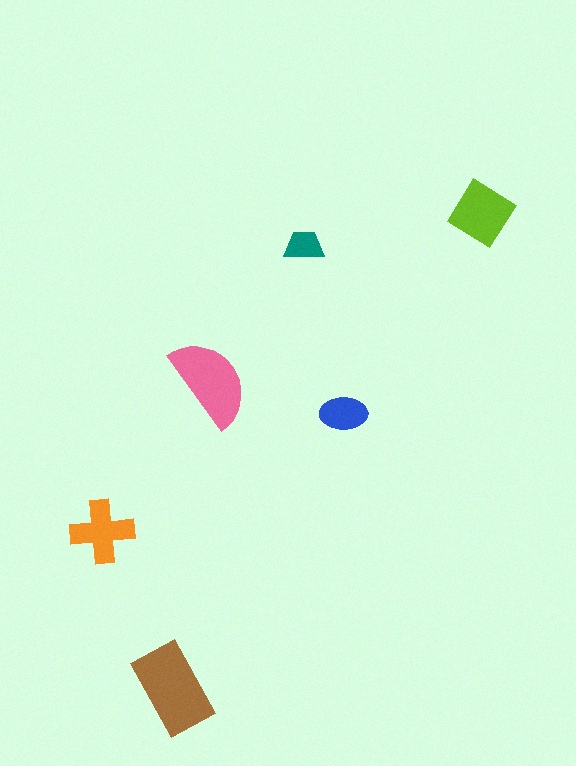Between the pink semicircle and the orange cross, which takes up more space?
The pink semicircle.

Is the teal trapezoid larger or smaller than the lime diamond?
Smaller.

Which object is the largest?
The brown rectangle.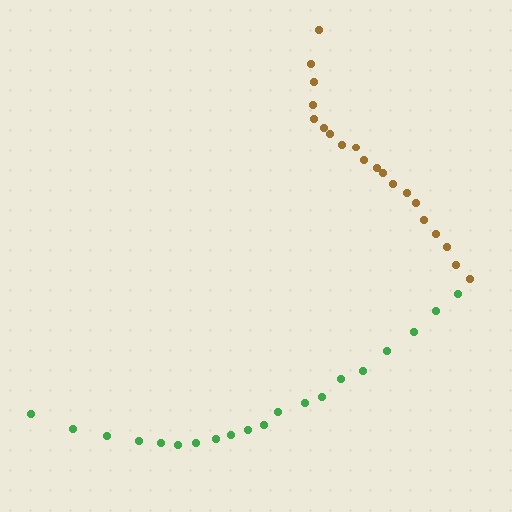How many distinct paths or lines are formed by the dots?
There are 2 distinct paths.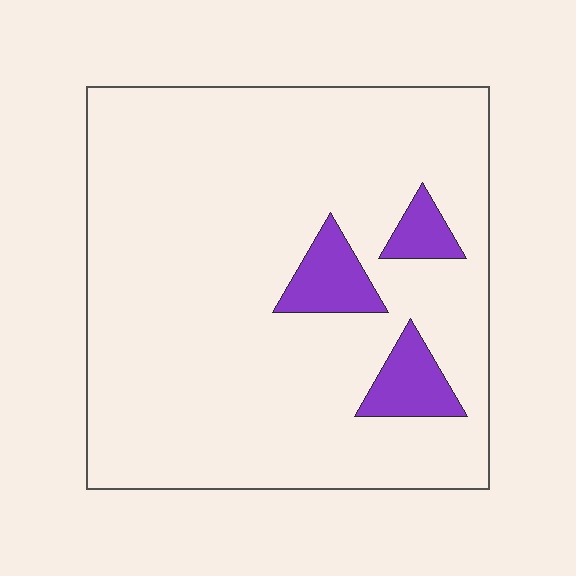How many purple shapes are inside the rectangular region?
3.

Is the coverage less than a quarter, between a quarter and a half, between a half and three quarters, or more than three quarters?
Less than a quarter.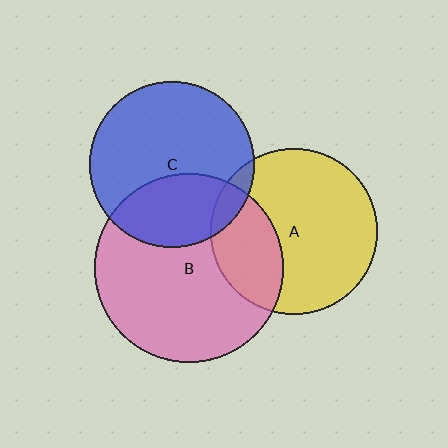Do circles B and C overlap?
Yes.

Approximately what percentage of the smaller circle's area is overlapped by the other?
Approximately 35%.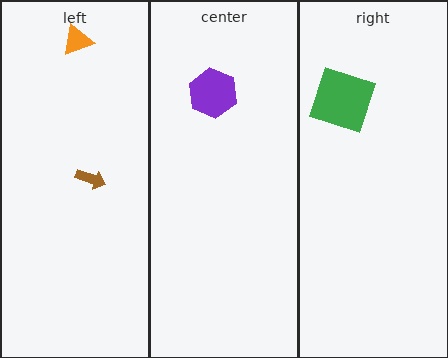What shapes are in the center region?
The purple hexagon.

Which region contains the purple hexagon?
The center region.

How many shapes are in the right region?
1.